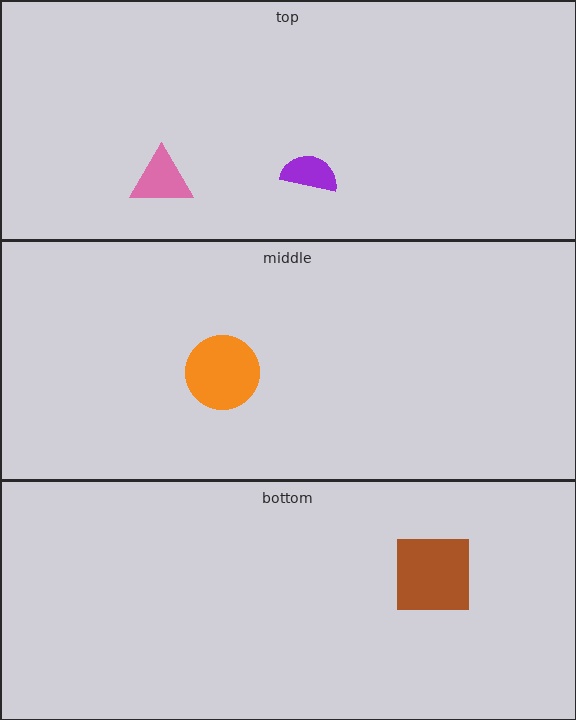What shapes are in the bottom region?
The brown square.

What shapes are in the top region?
The purple semicircle, the pink triangle.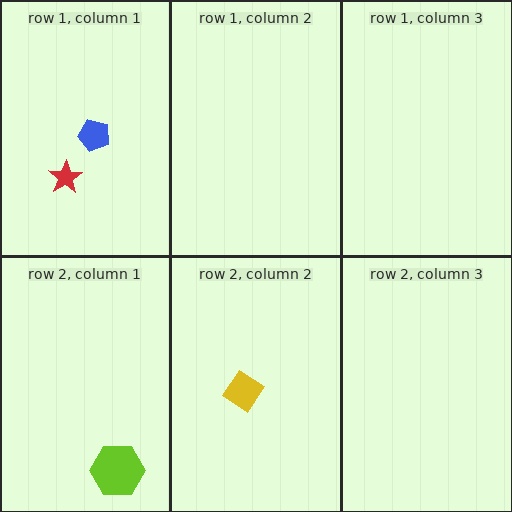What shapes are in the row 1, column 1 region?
The red star, the blue pentagon.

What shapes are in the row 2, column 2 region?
The yellow diamond.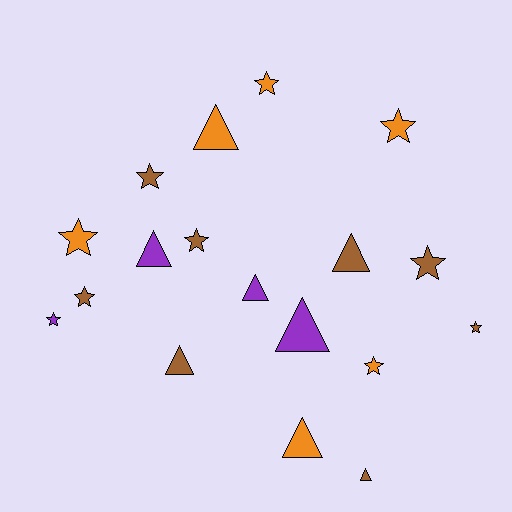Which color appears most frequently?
Brown, with 8 objects.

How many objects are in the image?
There are 18 objects.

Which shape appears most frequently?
Star, with 10 objects.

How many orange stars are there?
There are 4 orange stars.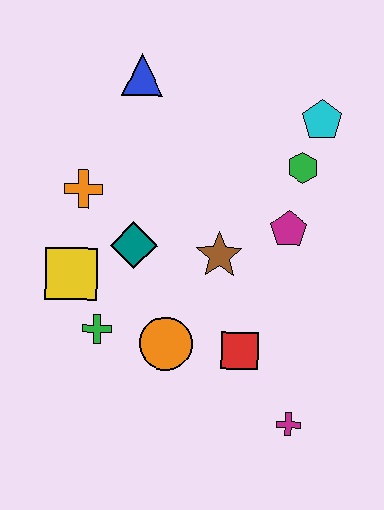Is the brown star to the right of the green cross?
Yes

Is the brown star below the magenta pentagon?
Yes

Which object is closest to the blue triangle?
The orange cross is closest to the blue triangle.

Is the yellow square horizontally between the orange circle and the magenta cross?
No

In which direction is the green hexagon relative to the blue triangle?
The green hexagon is to the right of the blue triangle.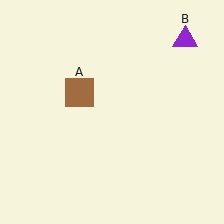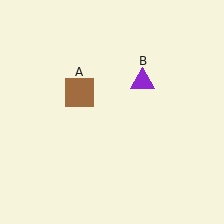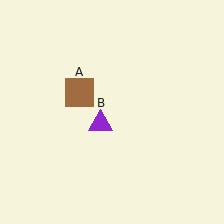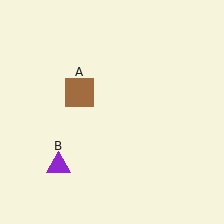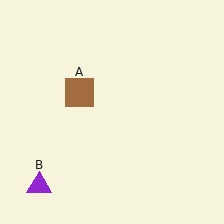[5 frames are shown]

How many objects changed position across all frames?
1 object changed position: purple triangle (object B).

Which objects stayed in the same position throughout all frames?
Brown square (object A) remained stationary.